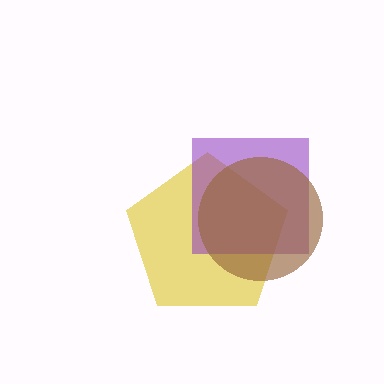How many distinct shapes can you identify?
There are 3 distinct shapes: a yellow pentagon, a purple square, a brown circle.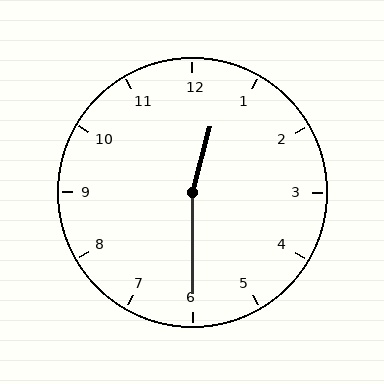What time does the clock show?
12:30.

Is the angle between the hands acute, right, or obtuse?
It is obtuse.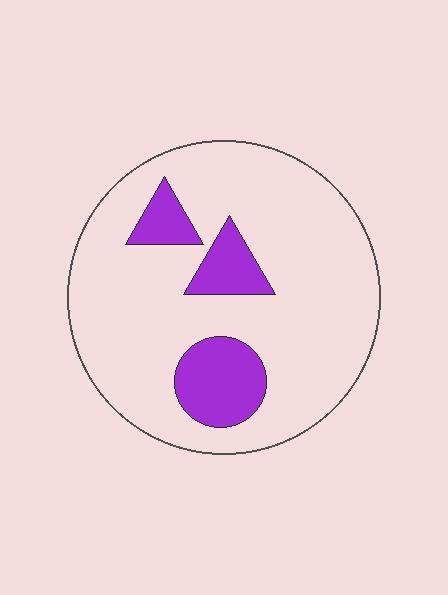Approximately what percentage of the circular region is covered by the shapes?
Approximately 15%.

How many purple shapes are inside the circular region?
3.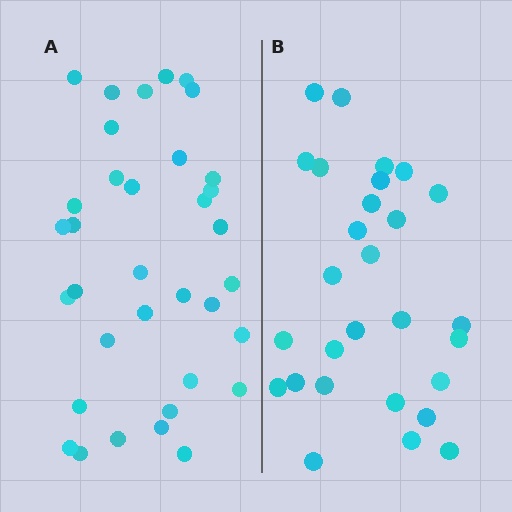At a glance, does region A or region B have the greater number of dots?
Region A (the left region) has more dots.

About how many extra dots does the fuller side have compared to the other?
Region A has roughly 8 or so more dots than region B.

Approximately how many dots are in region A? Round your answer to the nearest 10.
About 40 dots. (The exact count is 35, which rounds to 40.)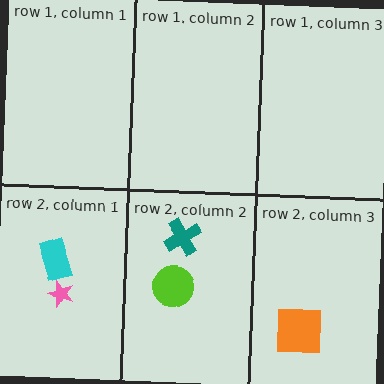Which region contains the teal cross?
The row 2, column 2 region.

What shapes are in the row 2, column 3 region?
The orange square.